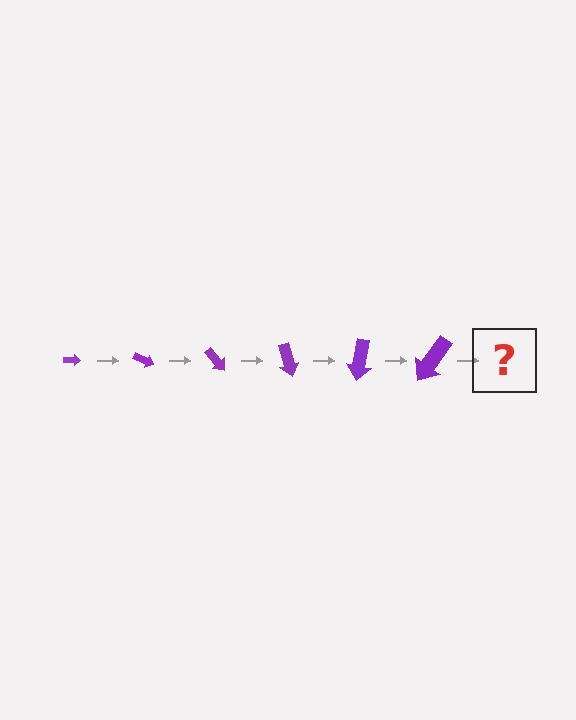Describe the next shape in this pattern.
It should be an arrow, larger than the previous one and rotated 150 degrees from the start.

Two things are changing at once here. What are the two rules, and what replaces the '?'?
The two rules are that the arrow grows larger each step and it rotates 25 degrees each step. The '?' should be an arrow, larger than the previous one and rotated 150 degrees from the start.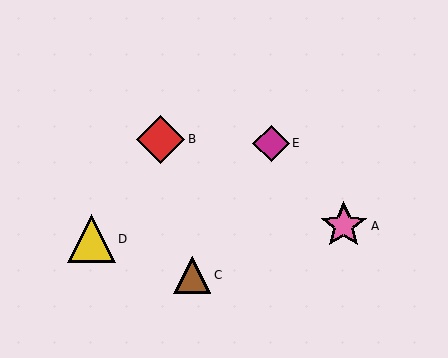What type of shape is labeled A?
Shape A is a pink star.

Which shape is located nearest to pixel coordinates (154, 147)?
The red diamond (labeled B) at (161, 139) is nearest to that location.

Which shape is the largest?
The red diamond (labeled B) is the largest.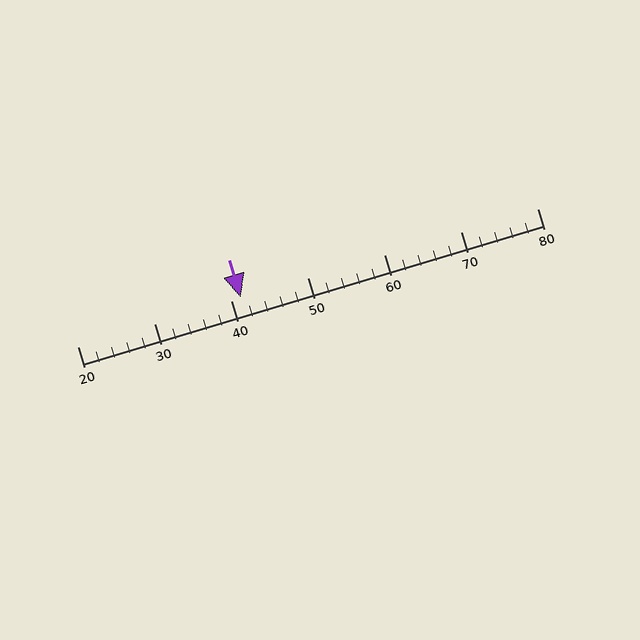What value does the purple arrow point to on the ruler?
The purple arrow points to approximately 41.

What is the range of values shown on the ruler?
The ruler shows values from 20 to 80.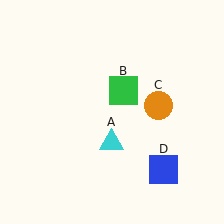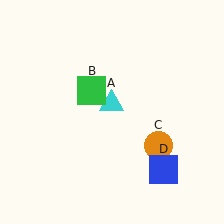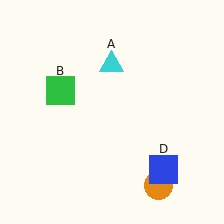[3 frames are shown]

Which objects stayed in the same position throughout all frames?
Blue square (object D) remained stationary.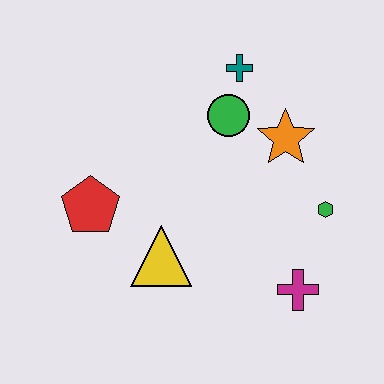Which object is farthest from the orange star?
The red pentagon is farthest from the orange star.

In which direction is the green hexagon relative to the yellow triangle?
The green hexagon is to the right of the yellow triangle.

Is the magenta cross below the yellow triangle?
Yes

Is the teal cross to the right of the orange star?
No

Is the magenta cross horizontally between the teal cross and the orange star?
No